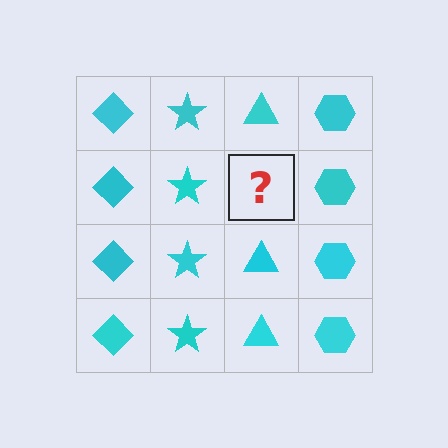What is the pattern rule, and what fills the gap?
The rule is that each column has a consistent shape. The gap should be filled with a cyan triangle.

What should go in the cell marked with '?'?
The missing cell should contain a cyan triangle.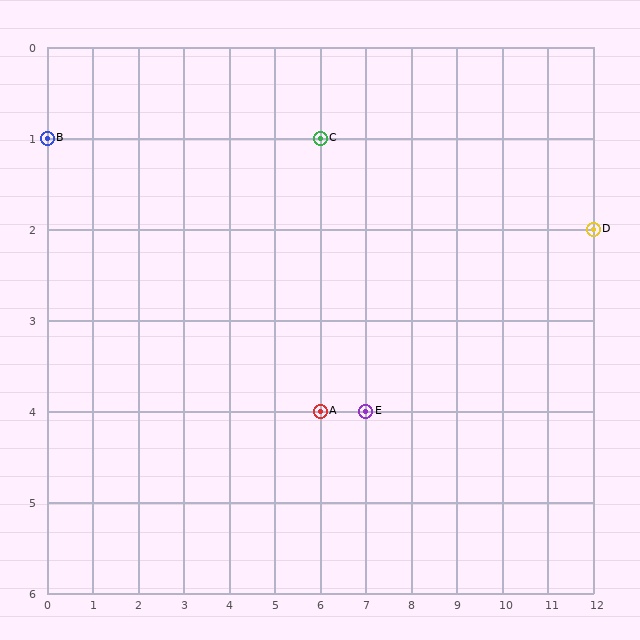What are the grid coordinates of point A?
Point A is at grid coordinates (6, 4).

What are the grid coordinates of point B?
Point B is at grid coordinates (0, 1).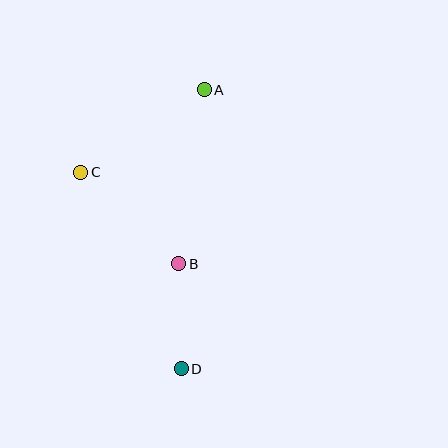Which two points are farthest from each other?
Points A and D are farthest from each other.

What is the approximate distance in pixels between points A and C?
The distance between A and C is approximately 149 pixels.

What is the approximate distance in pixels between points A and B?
The distance between A and B is approximately 176 pixels.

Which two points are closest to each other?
Points B and D are closest to each other.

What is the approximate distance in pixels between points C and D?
The distance between C and D is approximately 221 pixels.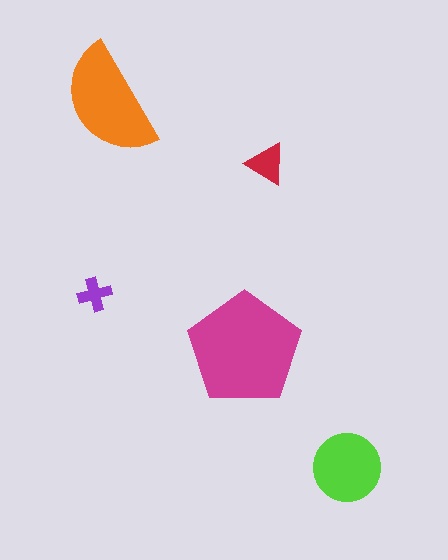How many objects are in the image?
There are 5 objects in the image.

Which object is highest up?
The orange semicircle is topmost.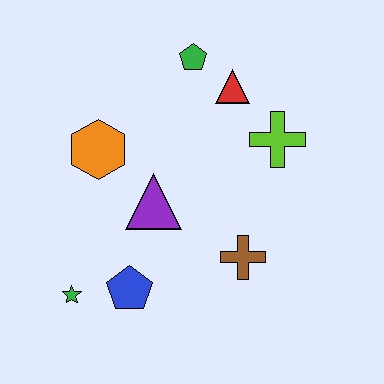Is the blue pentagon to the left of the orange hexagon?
No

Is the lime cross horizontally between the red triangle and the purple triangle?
No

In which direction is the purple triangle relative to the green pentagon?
The purple triangle is below the green pentagon.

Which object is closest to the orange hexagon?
The purple triangle is closest to the orange hexagon.